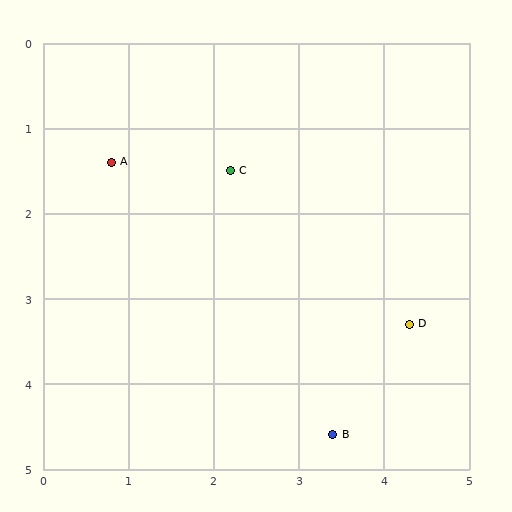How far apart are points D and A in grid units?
Points D and A are about 4.0 grid units apart.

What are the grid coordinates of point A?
Point A is at approximately (0.8, 1.4).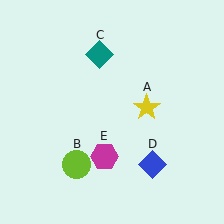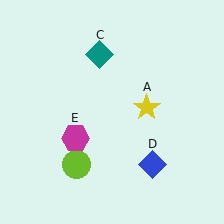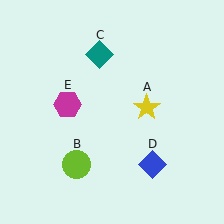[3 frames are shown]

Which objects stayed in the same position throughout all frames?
Yellow star (object A) and lime circle (object B) and teal diamond (object C) and blue diamond (object D) remained stationary.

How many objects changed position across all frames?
1 object changed position: magenta hexagon (object E).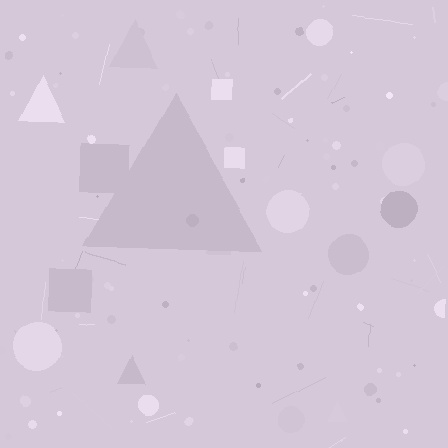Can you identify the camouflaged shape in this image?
The camouflaged shape is a triangle.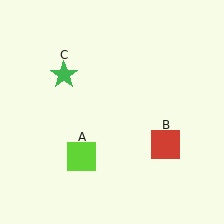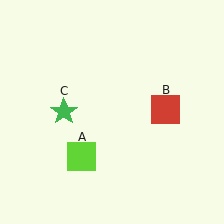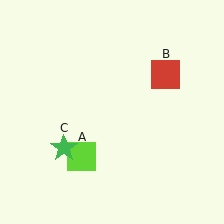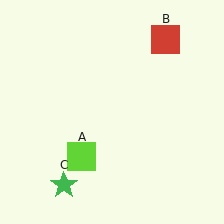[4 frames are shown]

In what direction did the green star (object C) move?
The green star (object C) moved down.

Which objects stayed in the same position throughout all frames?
Lime square (object A) remained stationary.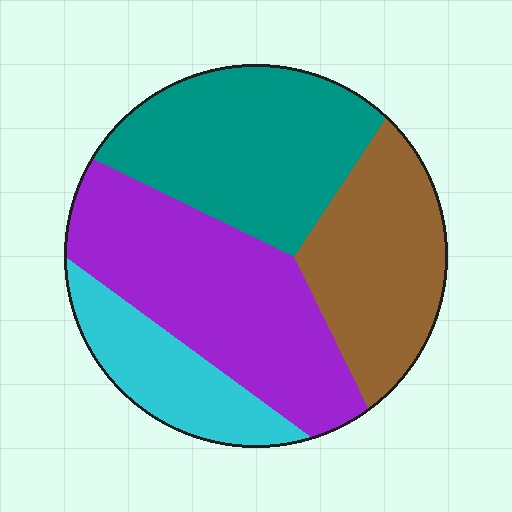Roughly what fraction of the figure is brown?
Brown covers about 25% of the figure.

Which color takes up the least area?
Cyan, at roughly 15%.